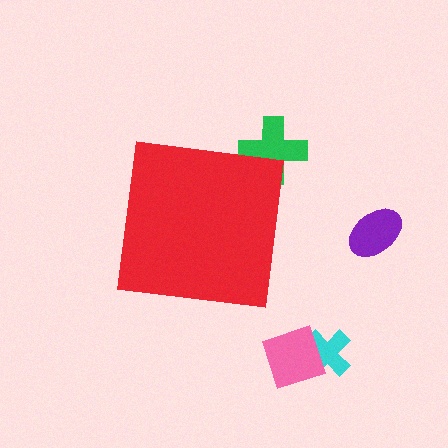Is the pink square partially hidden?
No, the pink square is fully visible.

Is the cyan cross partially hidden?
No, the cyan cross is fully visible.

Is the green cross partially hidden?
Yes, the green cross is partially hidden behind the red square.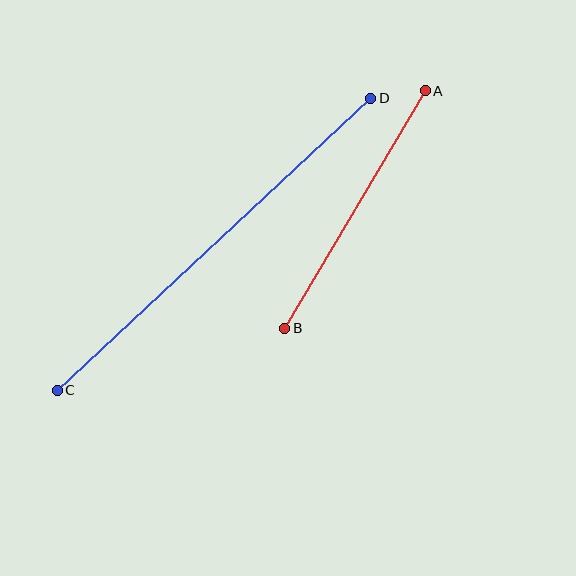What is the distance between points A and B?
The distance is approximately 276 pixels.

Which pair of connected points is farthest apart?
Points C and D are farthest apart.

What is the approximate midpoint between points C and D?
The midpoint is at approximately (214, 244) pixels.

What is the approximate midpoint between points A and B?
The midpoint is at approximately (355, 210) pixels.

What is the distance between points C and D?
The distance is approximately 428 pixels.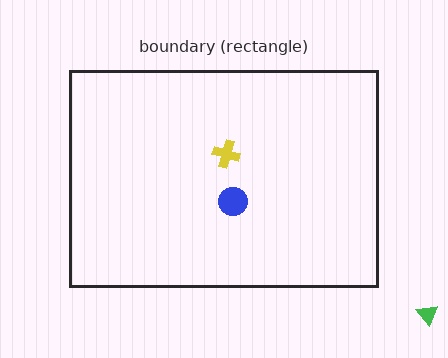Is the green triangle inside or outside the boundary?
Outside.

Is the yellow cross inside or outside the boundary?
Inside.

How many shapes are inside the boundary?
2 inside, 1 outside.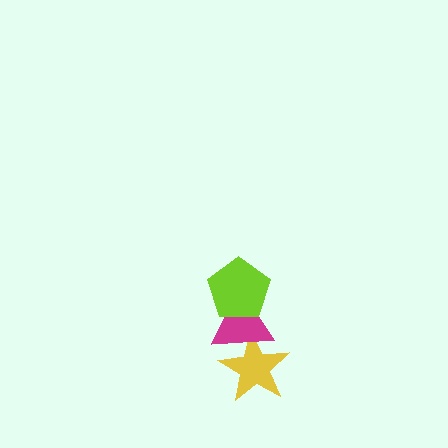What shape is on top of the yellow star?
The magenta triangle is on top of the yellow star.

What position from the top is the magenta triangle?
The magenta triangle is 2nd from the top.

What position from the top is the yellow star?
The yellow star is 3rd from the top.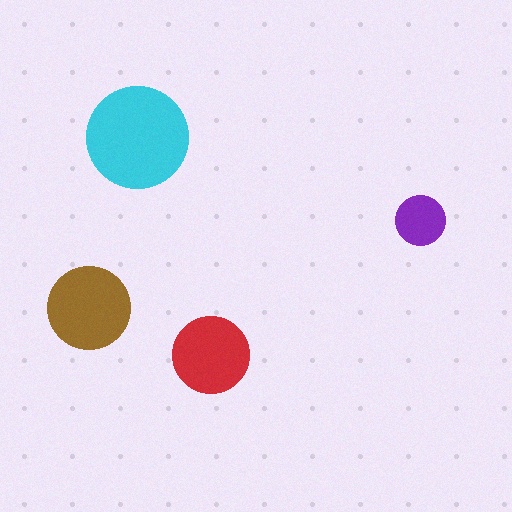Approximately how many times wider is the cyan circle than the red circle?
About 1.5 times wider.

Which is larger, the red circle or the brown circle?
The brown one.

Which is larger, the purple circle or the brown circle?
The brown one.